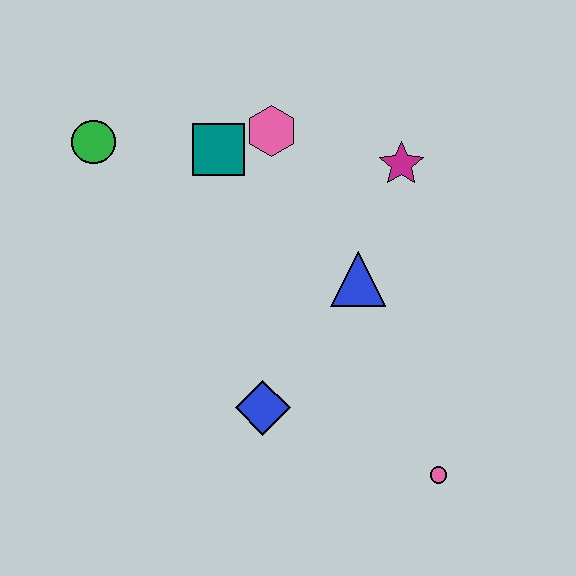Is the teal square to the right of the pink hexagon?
No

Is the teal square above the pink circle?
Yes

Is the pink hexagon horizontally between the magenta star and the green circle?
Yes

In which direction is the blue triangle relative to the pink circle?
The blue triangle is above the pink circle.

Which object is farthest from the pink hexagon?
The pink circle is farthest from the pink hexagon.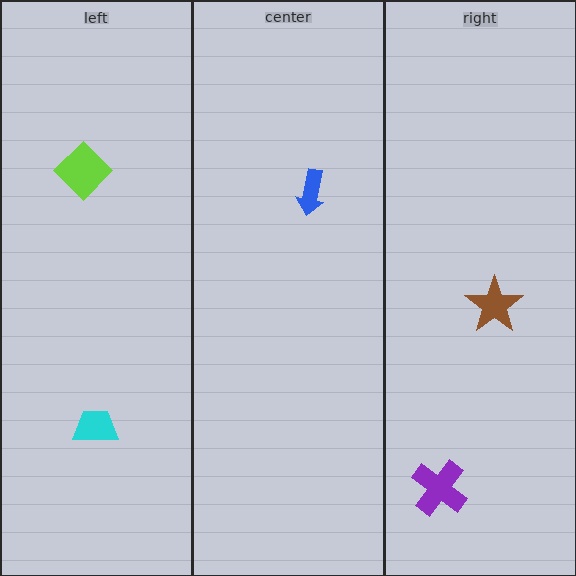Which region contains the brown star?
The right region.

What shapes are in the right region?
The purple cross, the brown star.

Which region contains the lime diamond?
The left region.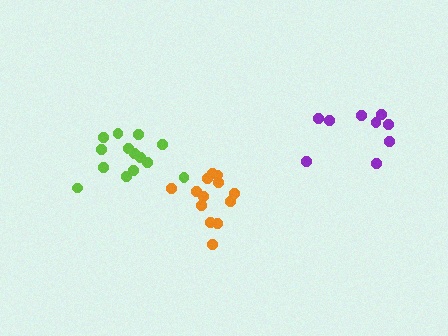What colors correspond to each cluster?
The clusters are colored: lime, orange, purple.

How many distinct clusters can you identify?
There are 3 distinct clusters.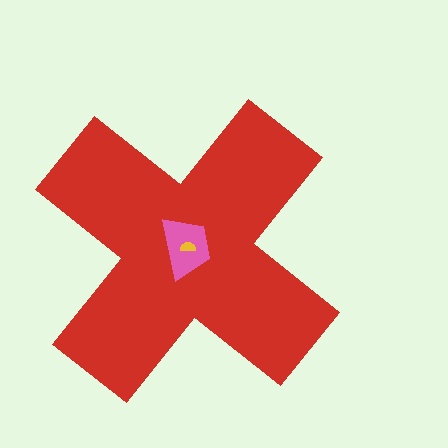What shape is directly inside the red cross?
The pink trapezoid.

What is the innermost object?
The yellow semicircle.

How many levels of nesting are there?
3.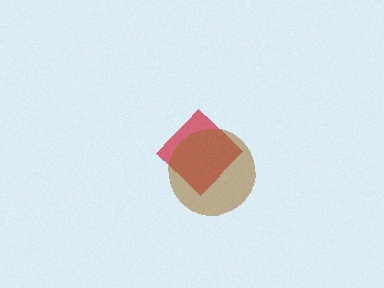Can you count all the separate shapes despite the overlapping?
Yes, there are 2 separate shapes.